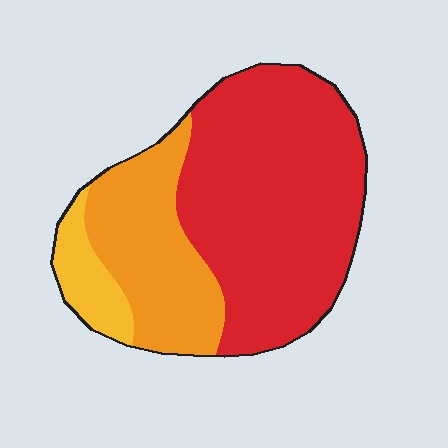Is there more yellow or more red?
Red.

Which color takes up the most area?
Red, at roughly 60%.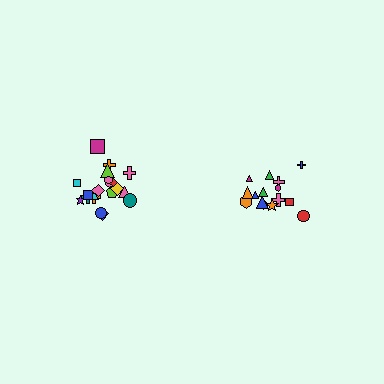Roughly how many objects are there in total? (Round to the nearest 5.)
Roughly 35 objects in total.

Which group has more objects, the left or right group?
The left group.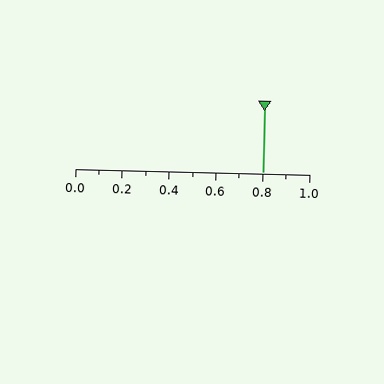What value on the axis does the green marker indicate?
The marker indicates approximately 0.8.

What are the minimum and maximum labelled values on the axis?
The axis runs from 0.0 to 1.0.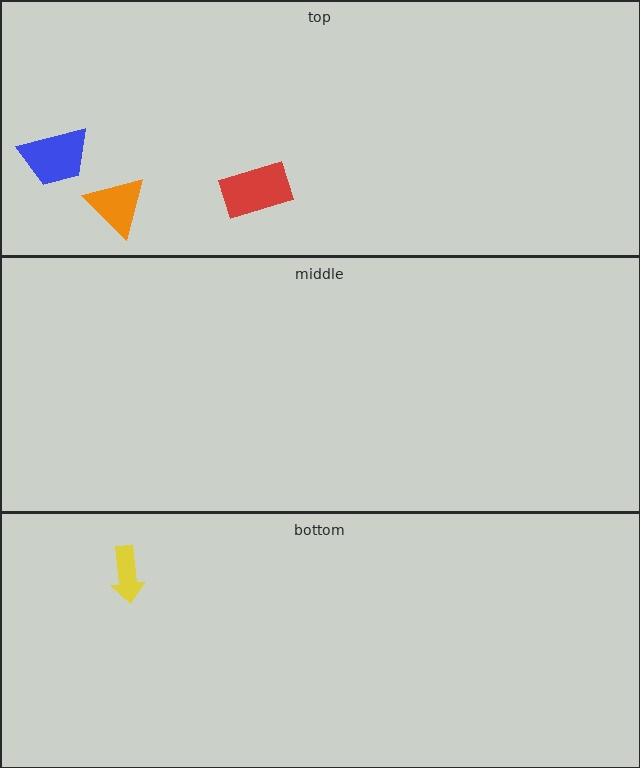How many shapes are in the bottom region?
1.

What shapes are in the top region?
The blue trapezoid, the red rectangle, the orange triangle.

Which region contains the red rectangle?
The top region.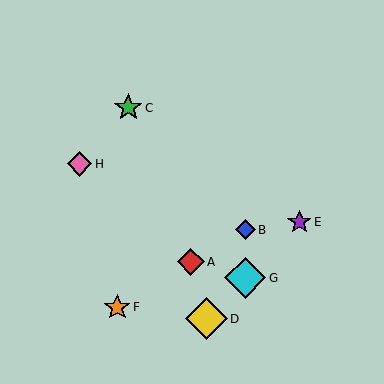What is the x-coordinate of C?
Object C is at x≈128.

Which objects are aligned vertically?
Objects B, G are aligned vertically.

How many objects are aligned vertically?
2 objects (B, G) are aligned vertically.